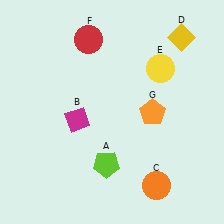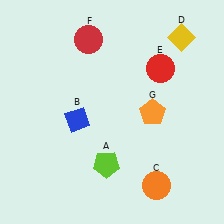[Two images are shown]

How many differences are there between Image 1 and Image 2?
There are 2 differences between the two images.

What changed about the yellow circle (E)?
In Image 1, E is yellow. In Image 2, it changed to red.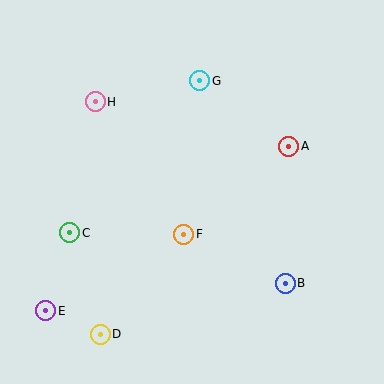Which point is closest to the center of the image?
Point F at (184, 234) is closest to the center.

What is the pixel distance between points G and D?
The distance between G and D is 272 pixels.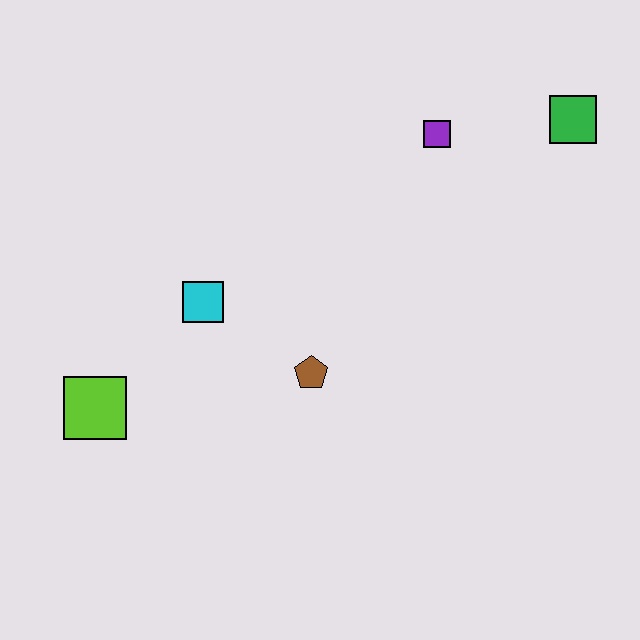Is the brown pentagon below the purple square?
Yes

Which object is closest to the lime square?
The cyan square is closest to the lime square.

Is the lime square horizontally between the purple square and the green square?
No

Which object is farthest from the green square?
The lime square is farthest from the green square.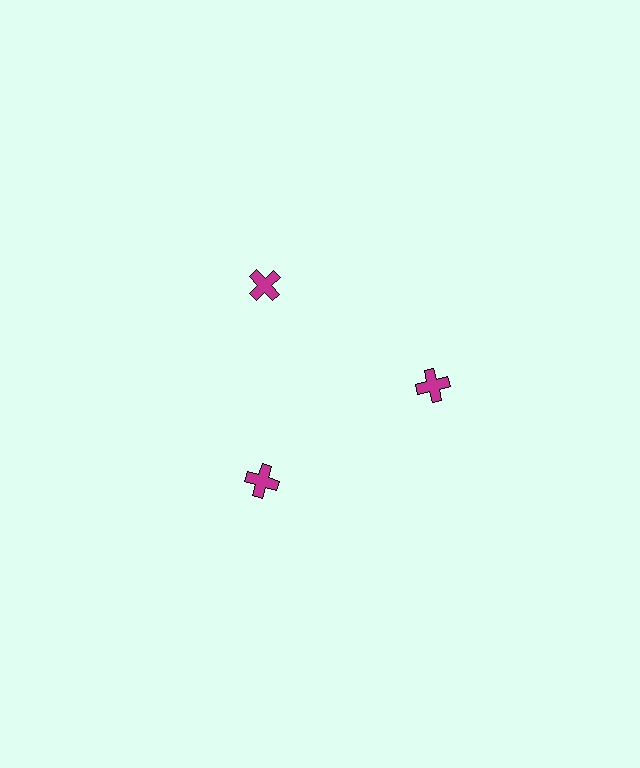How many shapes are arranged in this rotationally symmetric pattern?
There are 3 shapes, arranged in 3 groups of 1.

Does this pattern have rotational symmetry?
Yes, this pattern has 3-fold rotational symmetry. It looks the same after rotating 120 degrees around the center.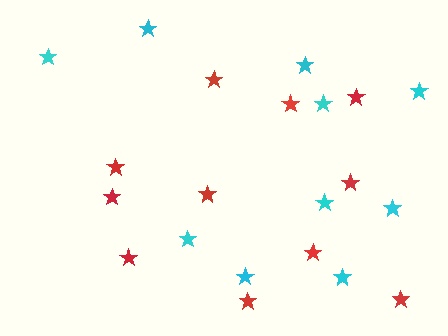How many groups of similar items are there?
There are 2 groups: one group of cyan stars (10) and one group of red stars (11).